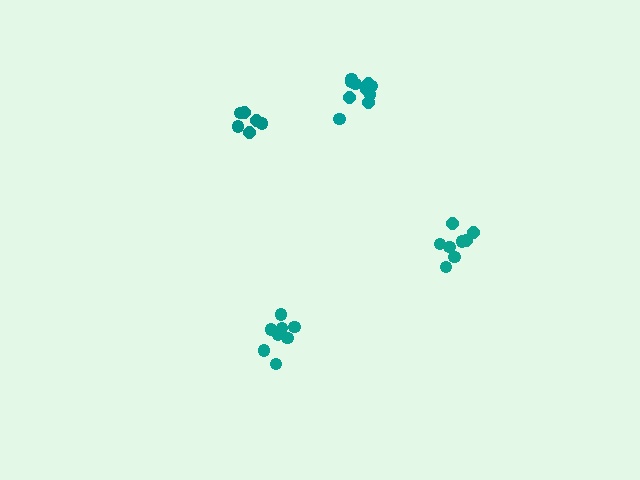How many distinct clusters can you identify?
There are 4 distinct clusters.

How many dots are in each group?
Group 1: 8 dots, Group 2: 6 dots, Group 3: 8 dots, Group 4: 10 dots (32 total).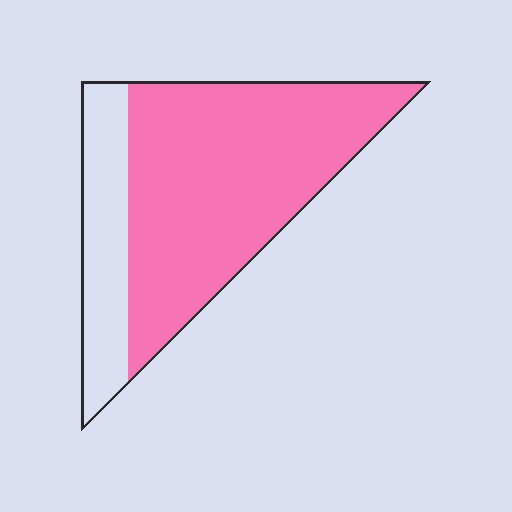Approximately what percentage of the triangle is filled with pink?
Approximately 75%.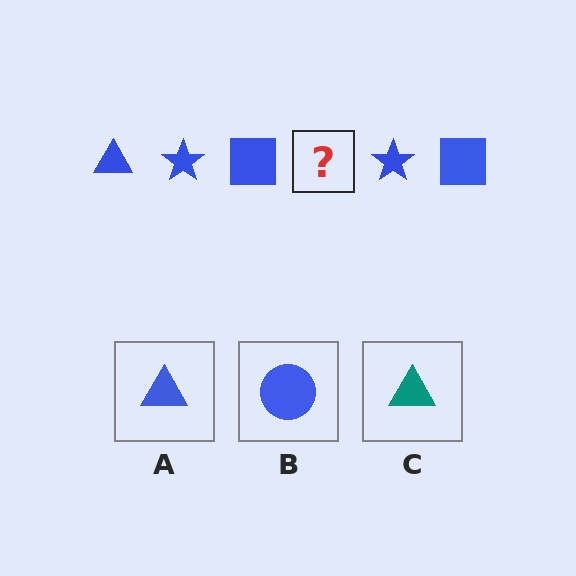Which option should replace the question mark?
Option A.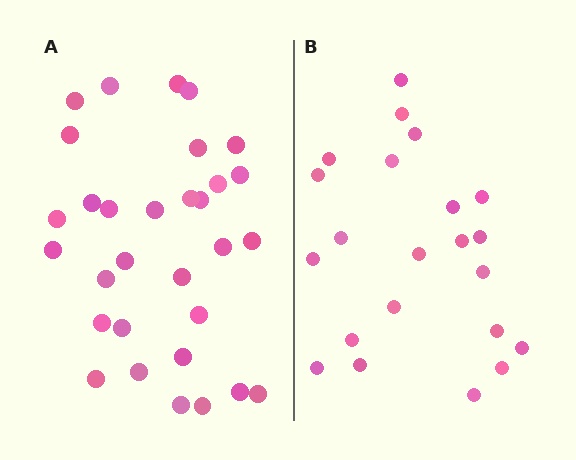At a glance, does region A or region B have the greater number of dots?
Region A (the left region) has more dots.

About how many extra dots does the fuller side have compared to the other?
Region A has roughly 8 or so more dots than region B.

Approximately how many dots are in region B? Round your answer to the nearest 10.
About 20 dots. (The exact count is 22, which rounds to 20.)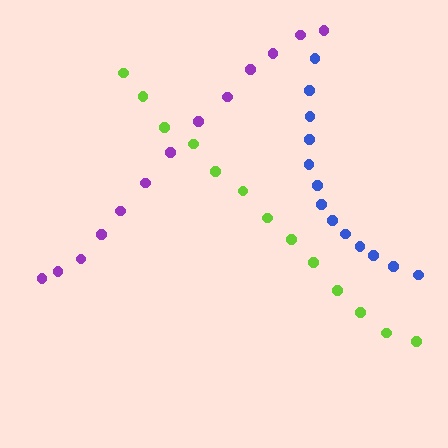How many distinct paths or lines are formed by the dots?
There are 3 distinct paths.